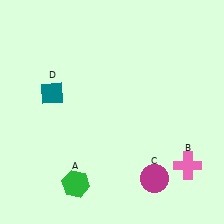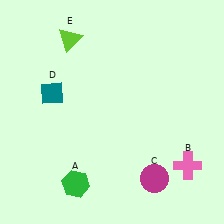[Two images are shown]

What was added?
A lime triangle (E) was added in Image 2.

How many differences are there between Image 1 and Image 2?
There is 1 difference between the two images.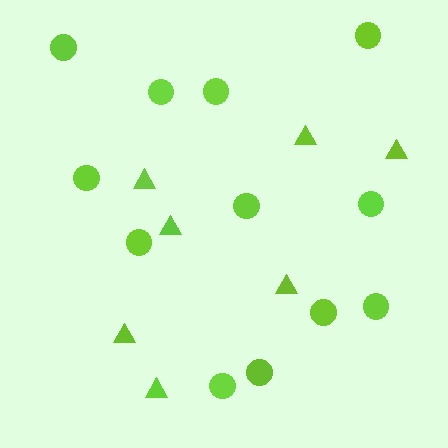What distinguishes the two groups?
There are 2 groups: one group of triangles (7) and one group of circles (12).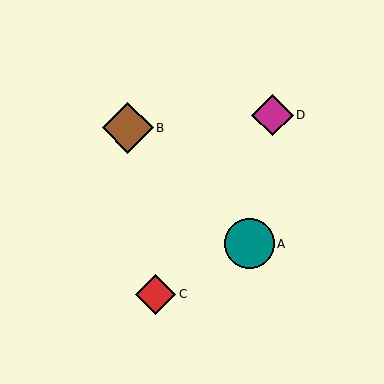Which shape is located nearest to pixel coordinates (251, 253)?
The teal circle (labeled A) at (250, 244) is nearest to that location.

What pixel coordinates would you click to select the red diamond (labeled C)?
Click at (156, 294) to select the red diamond C.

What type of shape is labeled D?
Shape D is a magenta diamond.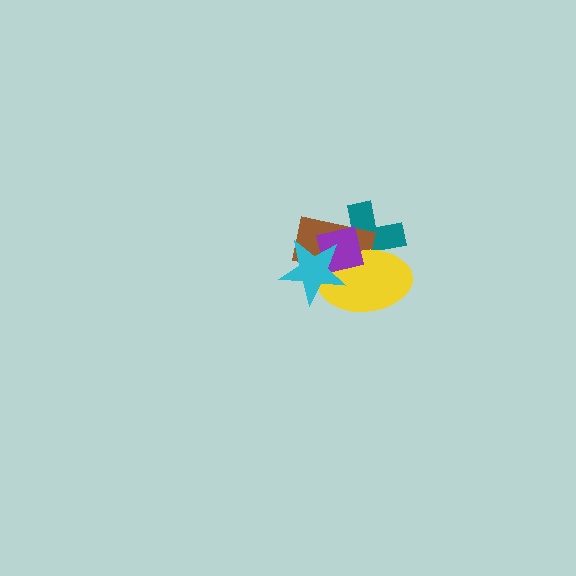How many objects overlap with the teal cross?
4 objects overlap with the teal cross.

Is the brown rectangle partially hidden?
Yes, it is partially covered by another shape.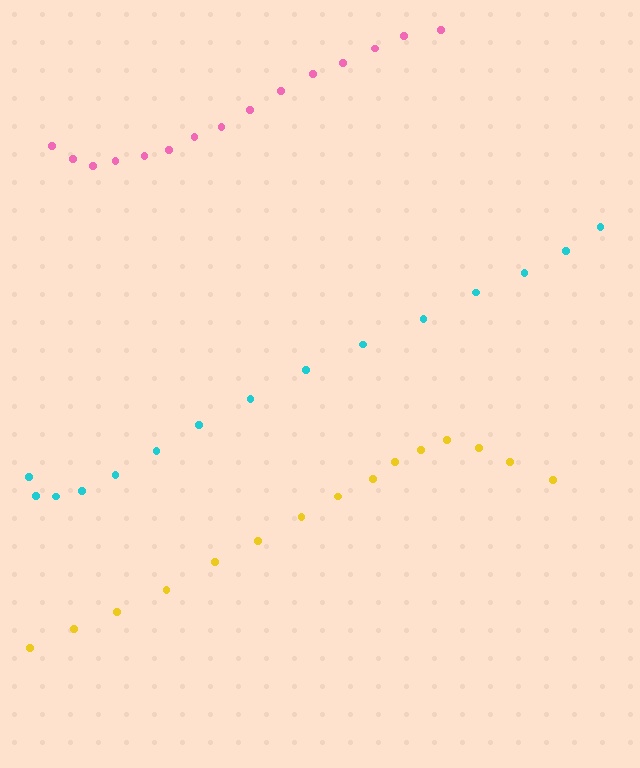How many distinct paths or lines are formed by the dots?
There are 3 distinct paths.